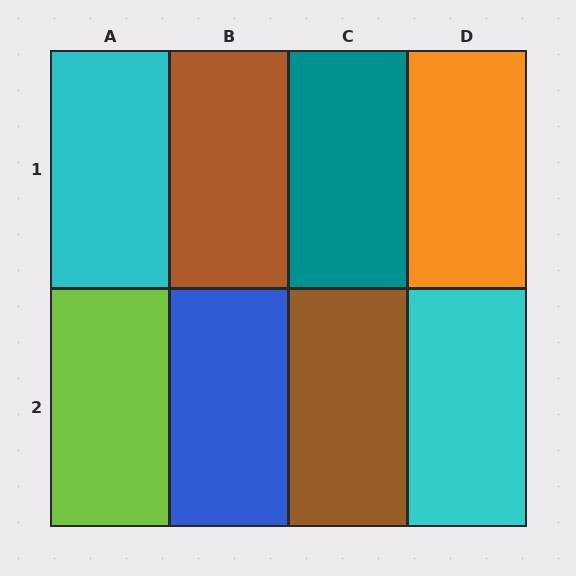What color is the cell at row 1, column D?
Orange.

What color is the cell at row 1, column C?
Teal.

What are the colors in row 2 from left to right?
Lime, blue, brown, cyan.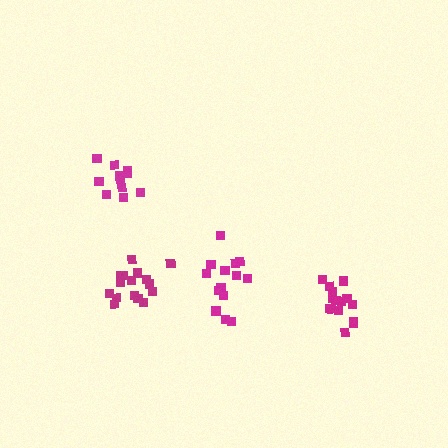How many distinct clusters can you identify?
There are 4 distinct clusters.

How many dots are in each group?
Group 1: 17 dots, Group 2: 15 dots, Group 3: 14 dots, Group 4: 11 dots (57 total).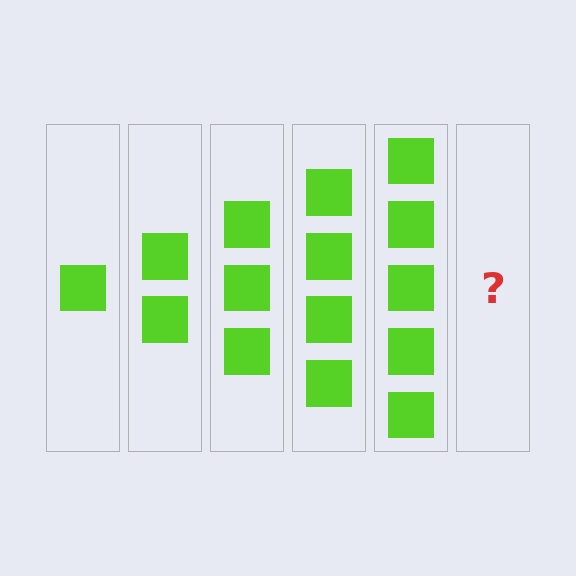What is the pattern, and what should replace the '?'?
The pattern is that each step adds one more square. The '?' should be 6 squares.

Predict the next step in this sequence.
The next step is 6 squares.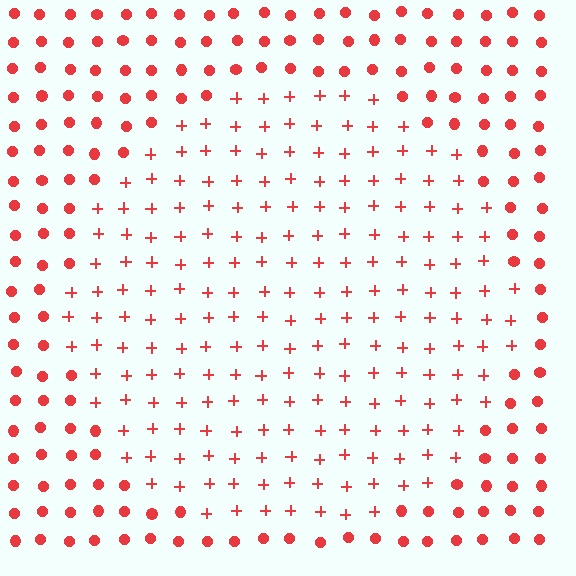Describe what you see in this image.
The image is filled with small red elements arranged in a uniform grid. A circle-shaped region contains plus signs, while the surrounding area contains circles. The boundary is defined purely by the change in element shape.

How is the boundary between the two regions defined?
The boundary is defined by a change in element shape: plus signs inside vs. circles outside. All elements share the same color and spacing.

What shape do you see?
I see a circle.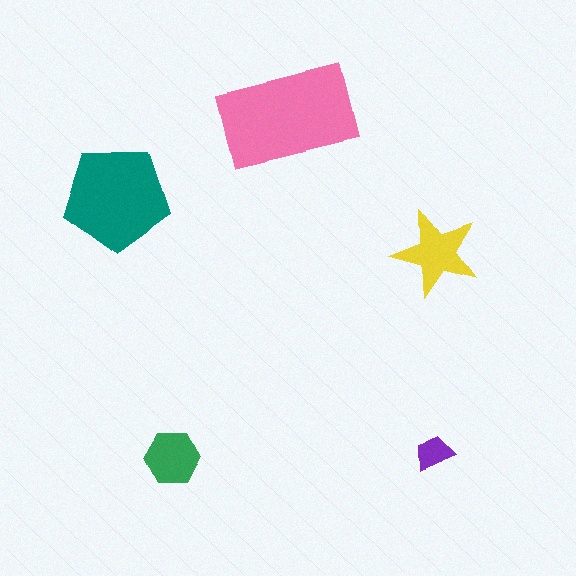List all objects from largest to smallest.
The pink rectangle, the teal pentagon, the yellow star, the green hexagon, the purple trapezoid.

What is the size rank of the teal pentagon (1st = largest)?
2nd.